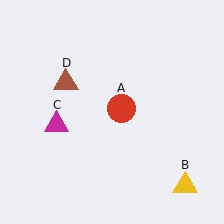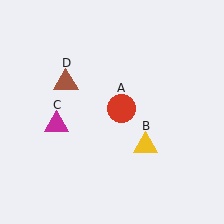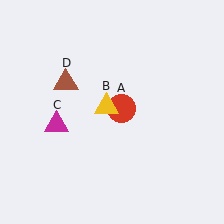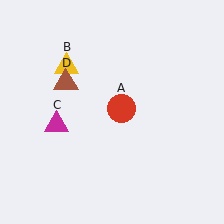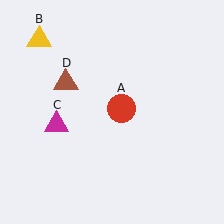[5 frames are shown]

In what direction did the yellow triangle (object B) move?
The yellow triangle (object B) moved up and to the left.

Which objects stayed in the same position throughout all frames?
Red circle (object A) and magenta triangle (object C) and brown triangle (object D) remained stationary.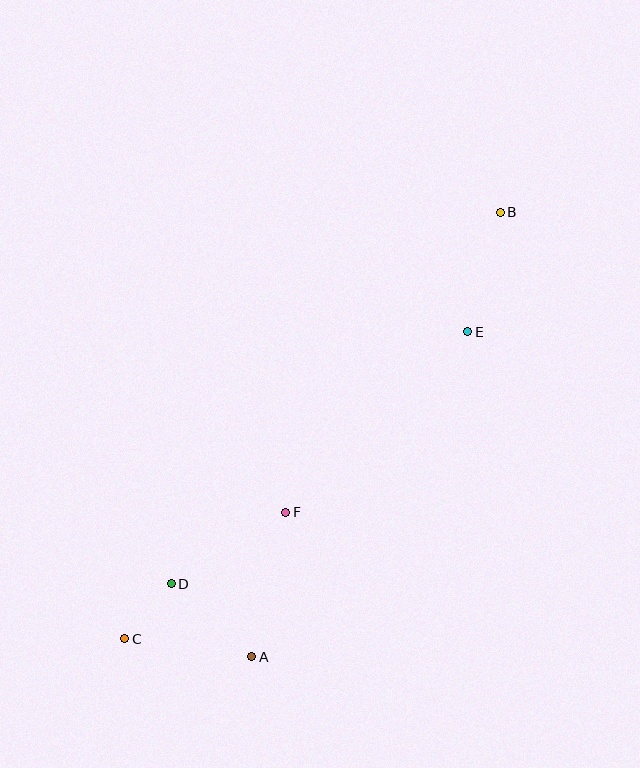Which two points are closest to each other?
Points C and D are closest to each other.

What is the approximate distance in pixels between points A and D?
The distance between A and D is approximately 109 pixels.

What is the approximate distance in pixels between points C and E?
The distance between C and E is approximately 460 pixels.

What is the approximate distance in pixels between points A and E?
The distance between A and E is approximately 391 pixels.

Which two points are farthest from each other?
Points B and C are farthest from each other.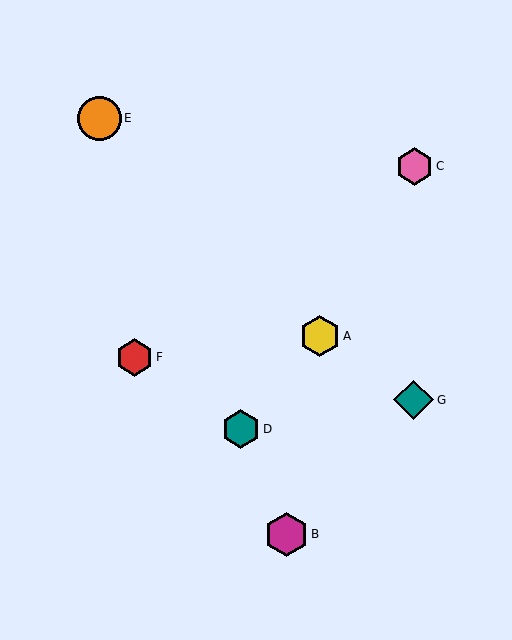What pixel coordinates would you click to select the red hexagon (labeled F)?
Click at (135, 358) to select the red hexagon F.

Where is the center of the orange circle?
The center of the orange circle is at (99, 118).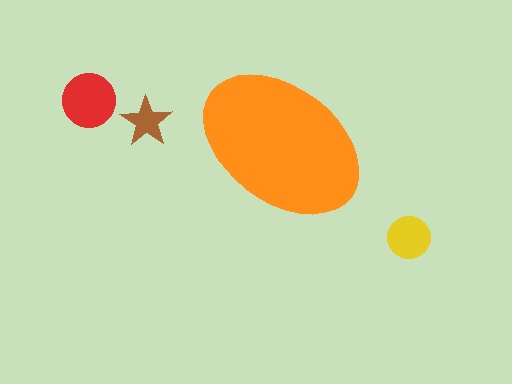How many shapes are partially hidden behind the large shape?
0 shapes are partially hidden.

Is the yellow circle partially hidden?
No, the yellow circle is fully visible.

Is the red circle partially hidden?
No, the red circle is fully visible.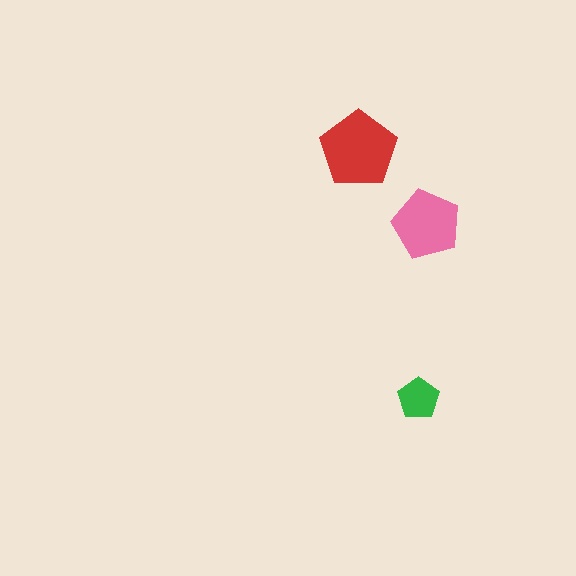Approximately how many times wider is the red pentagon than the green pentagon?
About 2 times wider.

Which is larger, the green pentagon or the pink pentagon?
The pink one.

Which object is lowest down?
The green pentagon is bottommost.